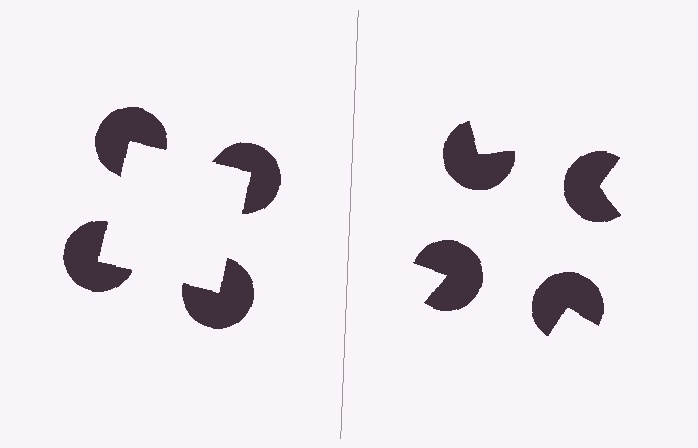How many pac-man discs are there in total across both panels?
8 — 4 on each side.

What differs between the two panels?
The pac-man discs are positioned identically on both sides; only the wedge orientations differ. On the left they align to a square; on the right they are misaligned.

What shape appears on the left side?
An illusory square.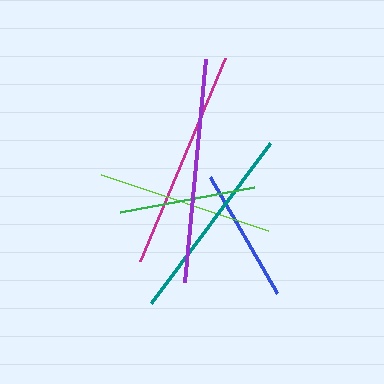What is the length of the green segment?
The green segment is approximately 137 pixels long.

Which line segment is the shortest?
The blue line is the shortest at approximately 134 pixels.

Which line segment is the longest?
The purple line is the longest at approximately 224 pixels.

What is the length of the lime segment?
The lime segment is approximately 176 pixels long.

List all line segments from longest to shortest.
From longest to shortest: purple, magenta, teal, lime, green, blue.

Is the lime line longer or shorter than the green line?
The lime line is longer than the green line.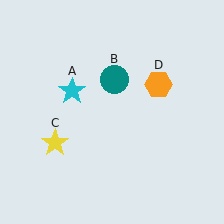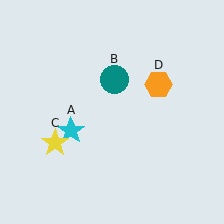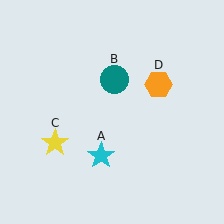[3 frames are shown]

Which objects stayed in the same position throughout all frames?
Teal circle (object B) and yellow star (object C) and orange hexagon (object D) remained stationary.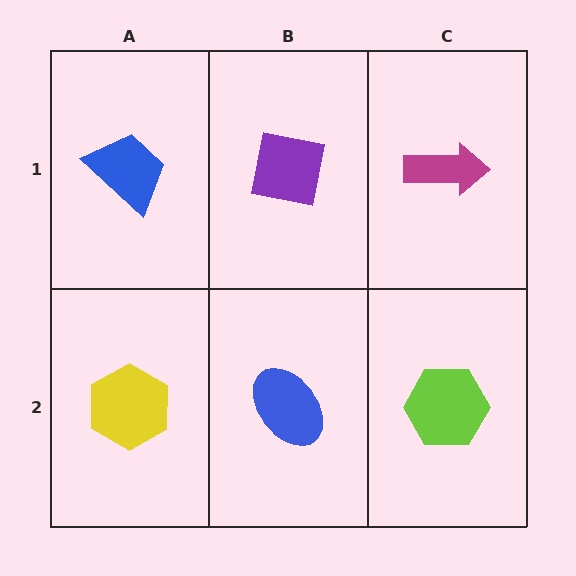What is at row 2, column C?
A lime hexagon.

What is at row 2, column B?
A blue ellipse.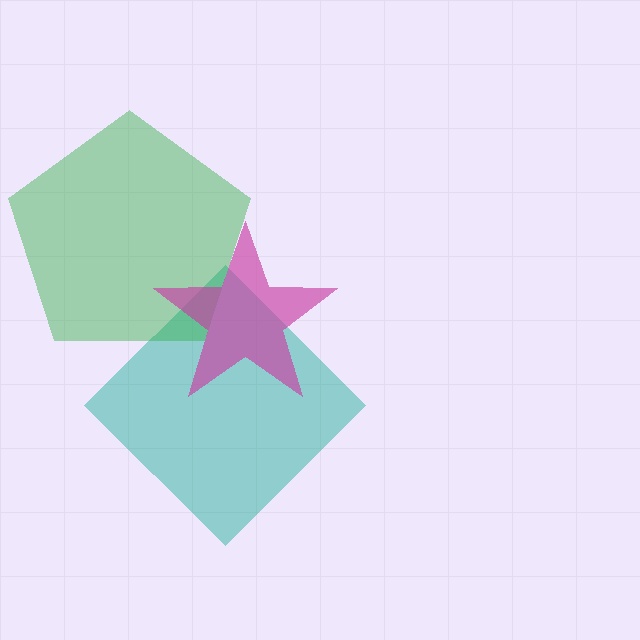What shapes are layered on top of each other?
The layered shapes are: a teal diamond, a green pentagon, a magenta star.